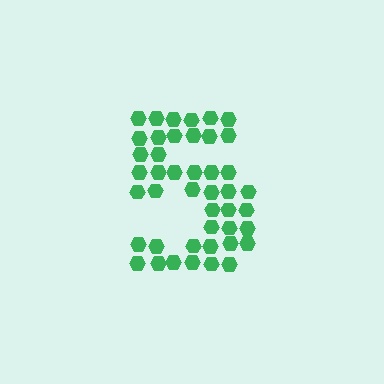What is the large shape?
The large shape is the digit 5.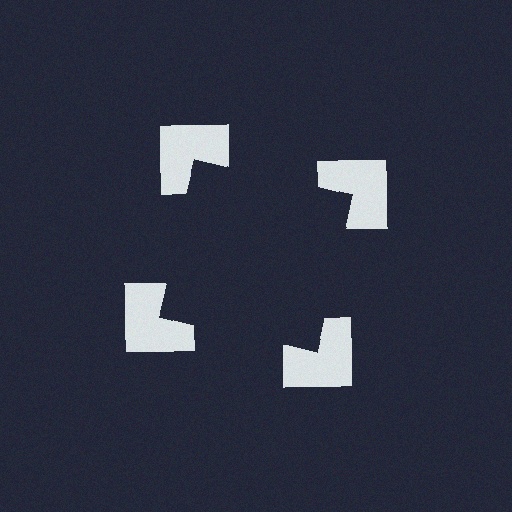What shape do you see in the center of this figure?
An illusory square — its edges are inferred from the aligned wedge cuts in the notched squares, not physically drawn.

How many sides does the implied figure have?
4 sides.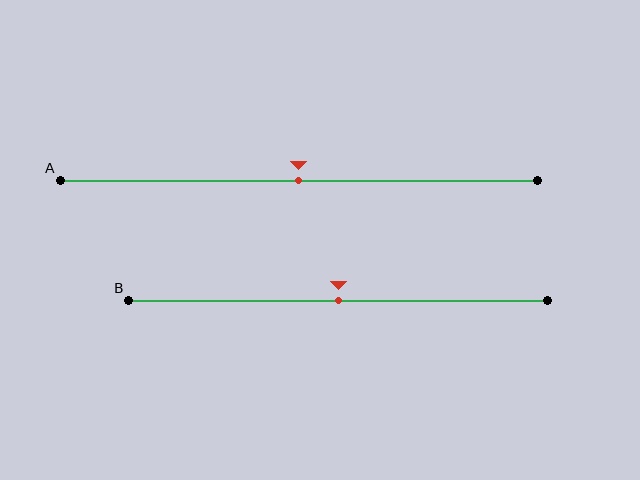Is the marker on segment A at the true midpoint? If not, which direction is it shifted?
Yes, the marker on segment A is at the true midpoint.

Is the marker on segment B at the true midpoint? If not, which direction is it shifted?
Yes, the marker on segment B is at the true midpoint.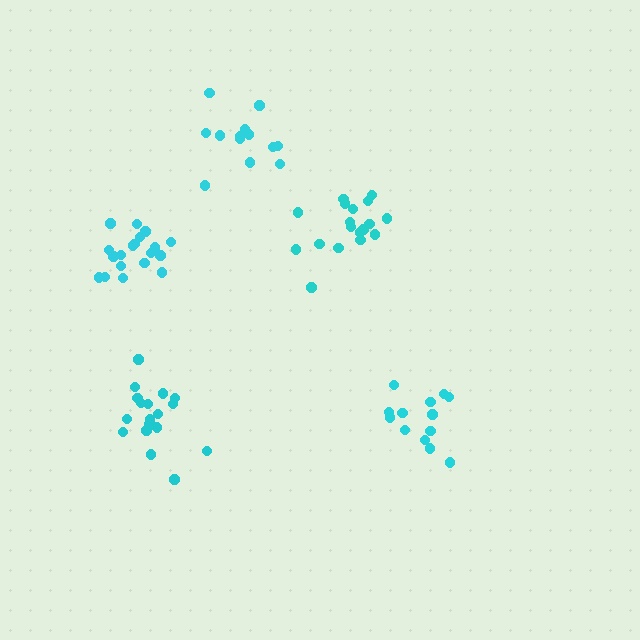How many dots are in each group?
Group 1: 13 dots, Group 2: 18 dots, Group 3: 19 dots, Group 4: 18 dots, Group 5: 13 dots (81 total).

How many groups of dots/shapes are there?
There are 5 groups.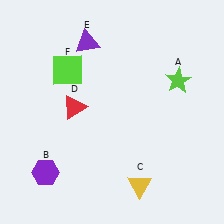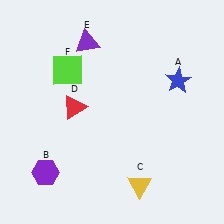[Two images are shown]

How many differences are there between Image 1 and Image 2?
There is 1 difference between the two images.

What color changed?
The star (A) changed from lime in Image 1 to blue in Image 2.